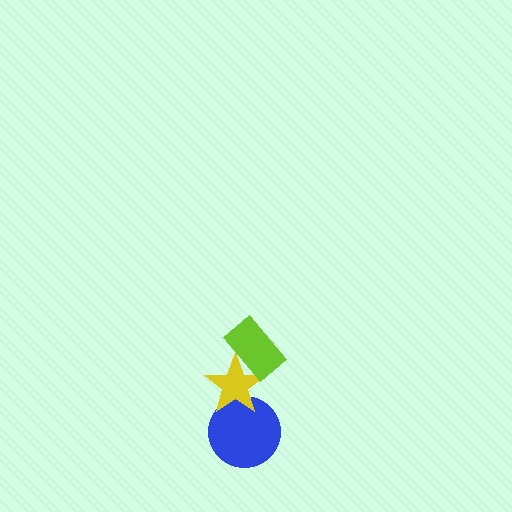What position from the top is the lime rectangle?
The lime rectangle is 1st from the top.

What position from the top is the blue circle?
The blue circle is 3rd from the top.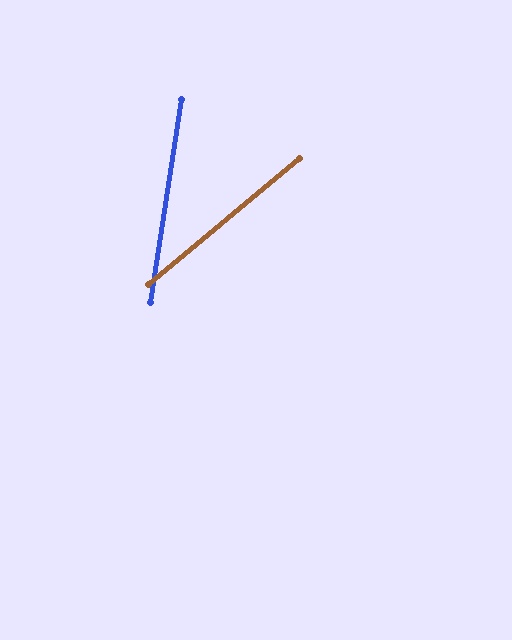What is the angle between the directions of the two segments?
Approximately 42 degrees.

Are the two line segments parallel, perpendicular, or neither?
Neither parallel nor perpendicular — they differ by about 42°.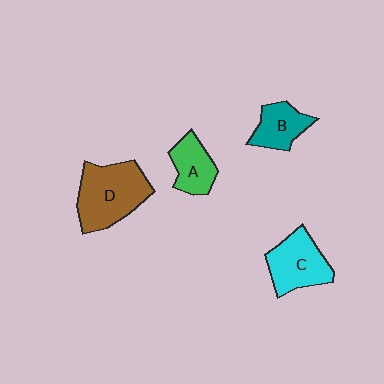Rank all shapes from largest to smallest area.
From largest to smallest: D (brown), C (cyan), A (green), B (teal).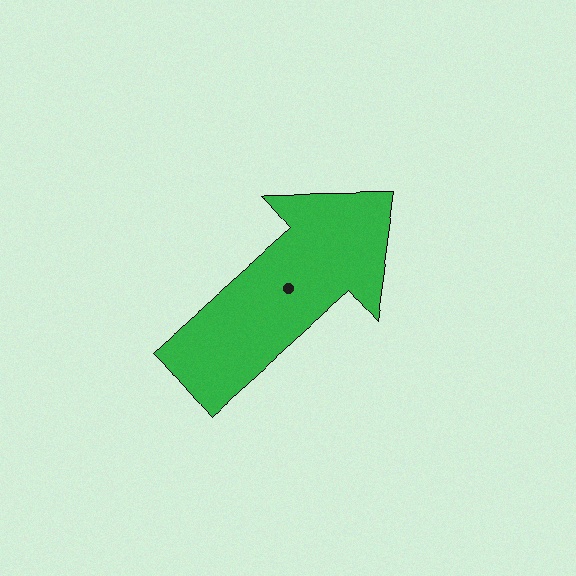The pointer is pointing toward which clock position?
Roughly 2 o'clock.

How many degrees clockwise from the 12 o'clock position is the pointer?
Approximately 48 degrees.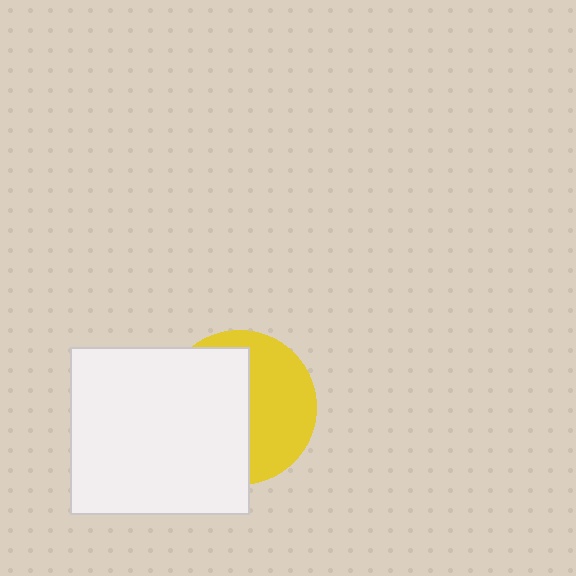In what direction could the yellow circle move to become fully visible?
The yellow circle could move right. That would shift it out from behind the white rectangle entirely.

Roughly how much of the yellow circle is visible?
About half of it is visible (roughly 46%).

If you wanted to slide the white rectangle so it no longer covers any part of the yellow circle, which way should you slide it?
Slide it left — that is the most direct way to separate the two shapes.